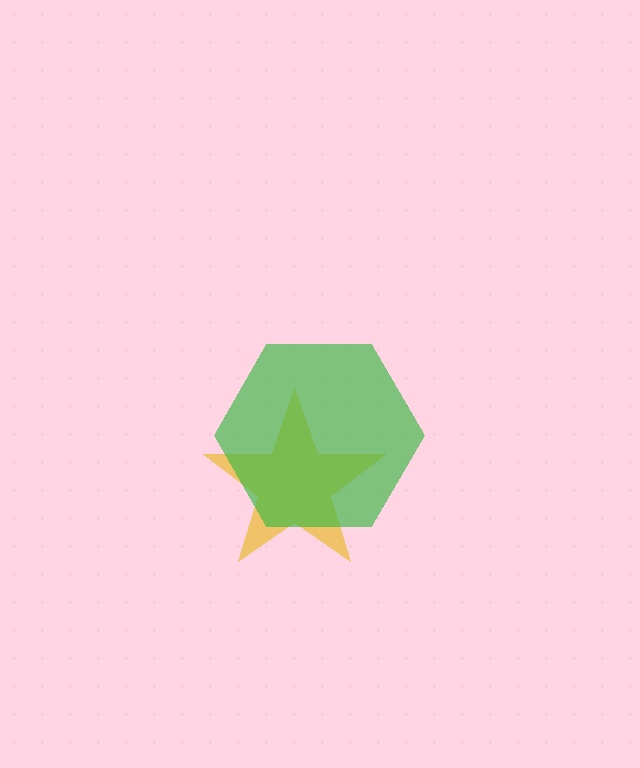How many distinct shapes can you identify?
There are 2 distinct shapes: a yellow star, a green hexagon.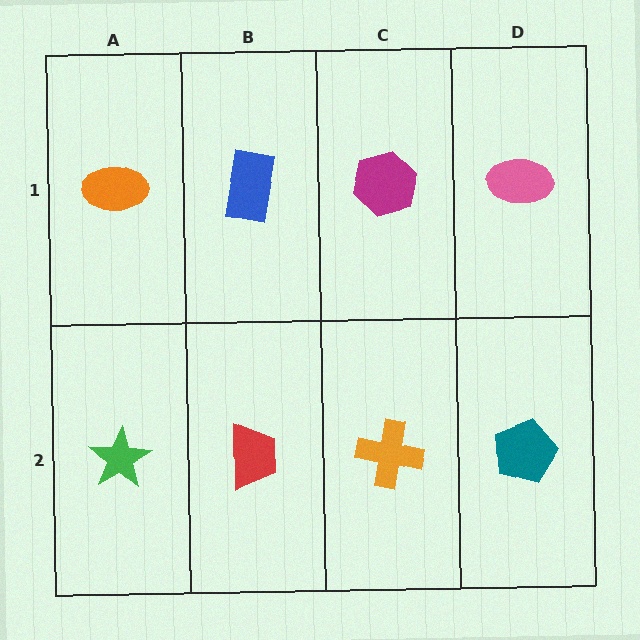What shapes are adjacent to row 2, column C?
A magenta hexagon (row 1, column C), a red trapezoid (row 2, column B), a teal pentagon (row 2, column D).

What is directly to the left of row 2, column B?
A green star.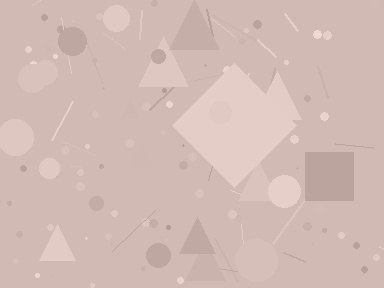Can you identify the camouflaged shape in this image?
The camouflaged shape is a diamond.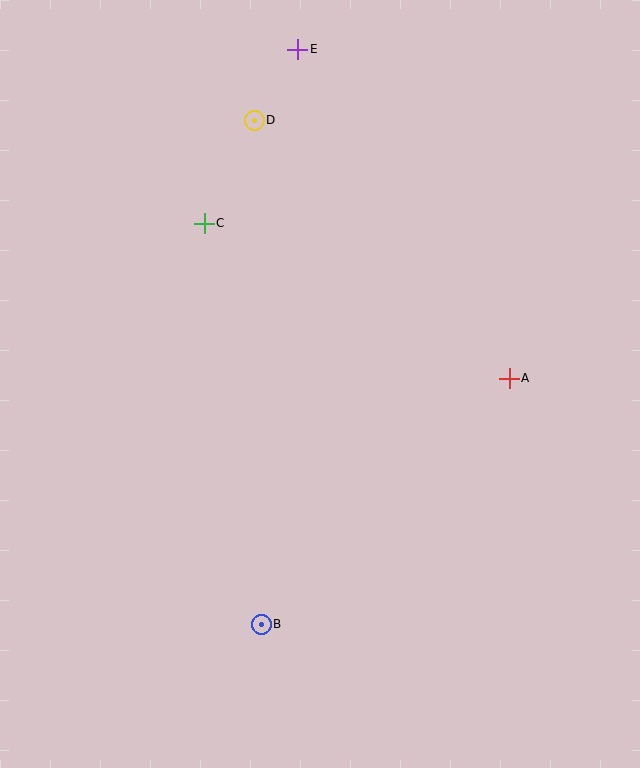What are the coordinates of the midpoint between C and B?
The midpoint between C and B is at (233, 424).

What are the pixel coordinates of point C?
Point C is at (204, 223).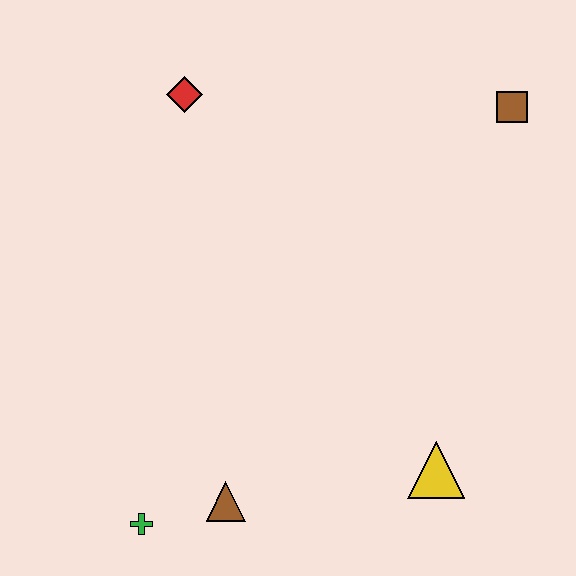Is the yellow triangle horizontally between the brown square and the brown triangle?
Yes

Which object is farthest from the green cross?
The brown square is farthest from the green cross.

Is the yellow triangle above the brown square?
No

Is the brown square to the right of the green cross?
Yes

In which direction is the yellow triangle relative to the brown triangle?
The yellow triangle is to the right of the brown triangle.